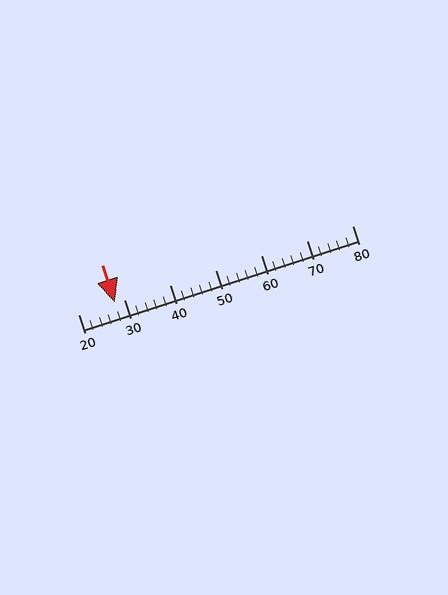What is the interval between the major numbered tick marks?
The major tick marks are spaced 10 units apart.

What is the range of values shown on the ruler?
The ruler shows values from 20 to 80.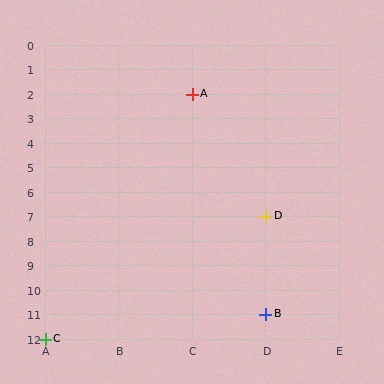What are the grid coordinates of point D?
Point D is at grid coordinates (D, 7).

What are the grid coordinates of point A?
Point A is at grid coordinates (C, 2).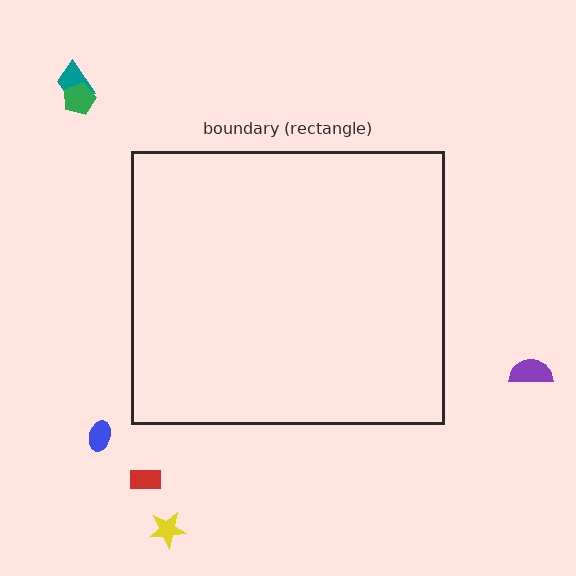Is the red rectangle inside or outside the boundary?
Outside.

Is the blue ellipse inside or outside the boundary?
Outside.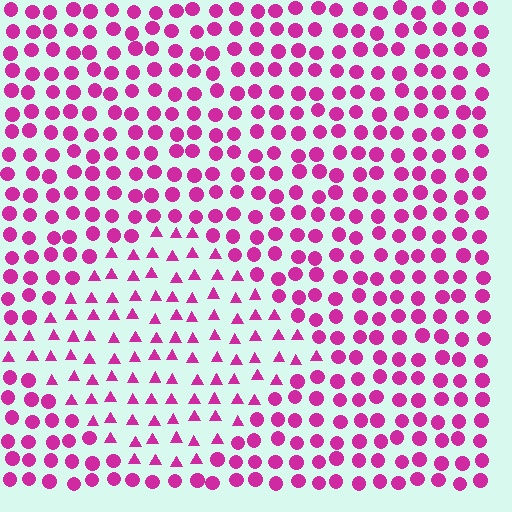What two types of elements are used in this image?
The image uses triangles inside the diamond region and circles outside it.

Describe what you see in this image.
The image is filled with small magenta elements arranged in a uniform grid. A diamond-shaped region contains triangles, while the surrounding area contains circles. The boundary is defined purely by the change in element shape.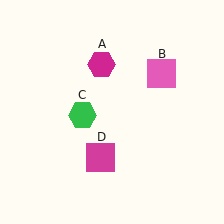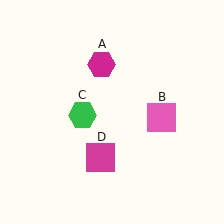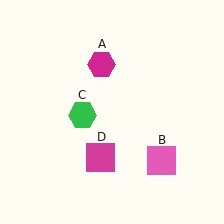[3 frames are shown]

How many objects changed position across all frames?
1 object changed position: pink square (object B).